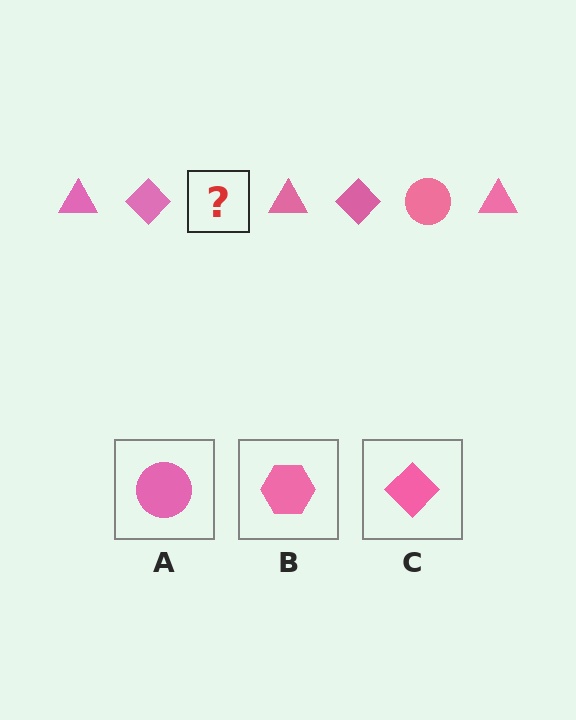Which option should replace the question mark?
Option A.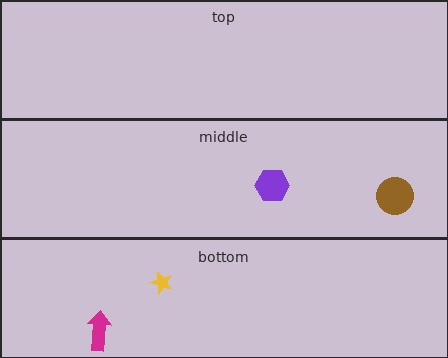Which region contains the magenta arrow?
The bottom region.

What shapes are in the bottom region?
The magenta arrow, the yellow star.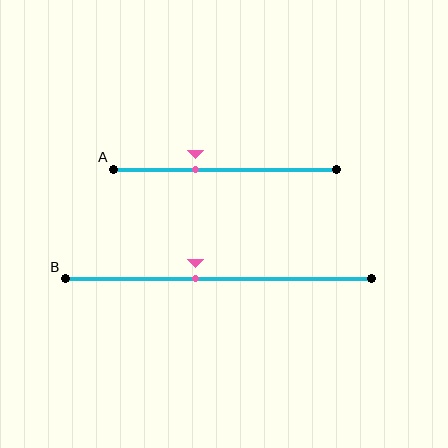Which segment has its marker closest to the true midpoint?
Segment B has its marker closest to the true midpoint.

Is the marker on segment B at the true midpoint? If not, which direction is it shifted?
No, the marker on segment B is shifted to the left by about 7% of the segment length.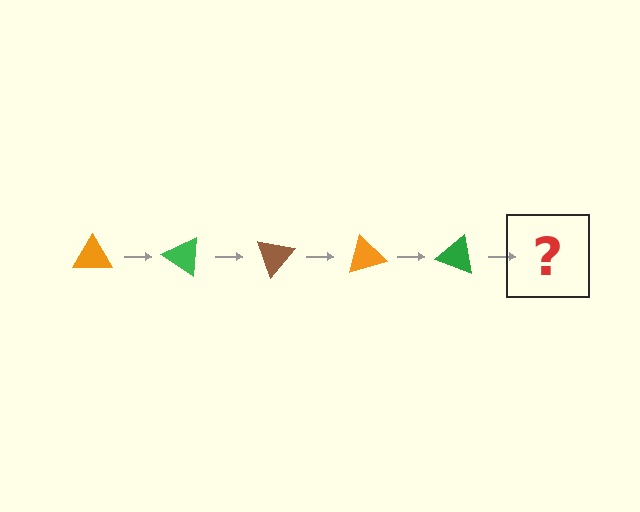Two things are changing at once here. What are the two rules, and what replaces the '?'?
The two rules are that it rotates 35 degrees each step and the color cycles through orange, green, and brown. The '?' should be a brown triangle, rotated 175 degrees from the start.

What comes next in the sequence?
The next element should be a brown triangle, rotated 175 degrees from the start.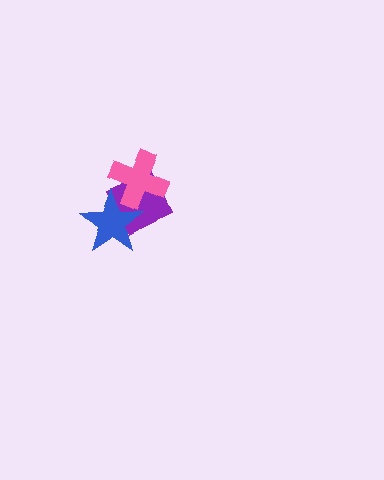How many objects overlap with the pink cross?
2 objects overlap with the pink cross.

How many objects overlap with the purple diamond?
2 objects overlap with the purple diamond.